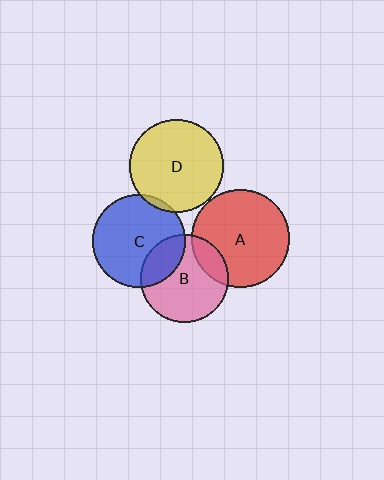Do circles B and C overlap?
Yes.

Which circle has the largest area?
Circle A (red).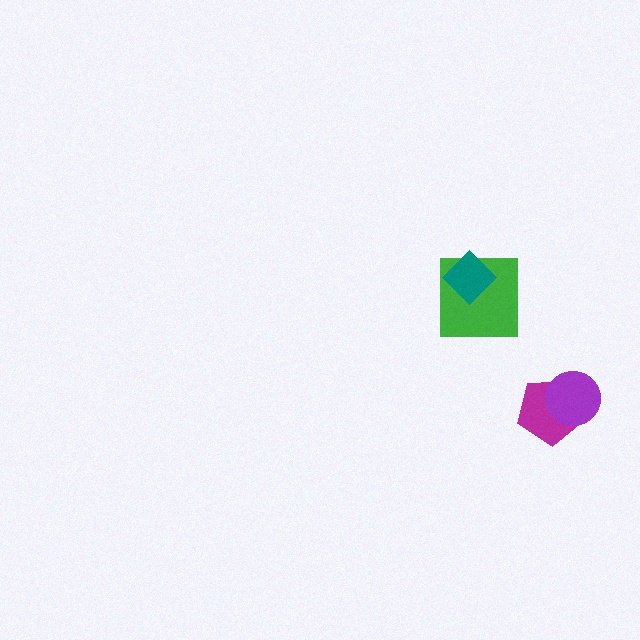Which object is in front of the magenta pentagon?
The purple circle is in front of the magenta pentagon.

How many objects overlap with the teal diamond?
1 object overlaps with the teal diamond.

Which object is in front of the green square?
The teal diamond is in front of the green square.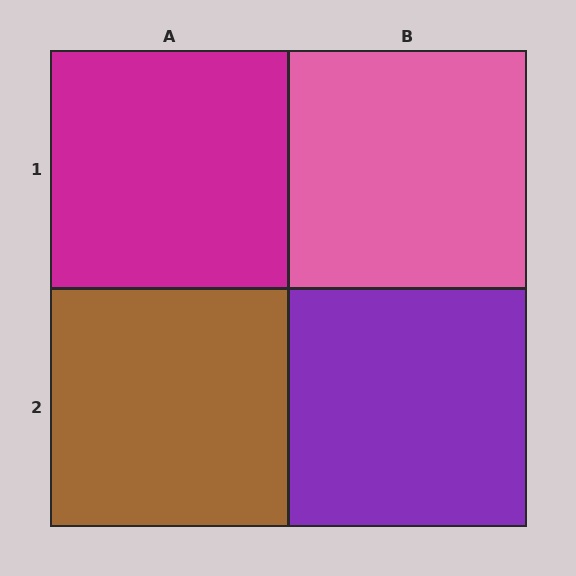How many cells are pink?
1 cell is pink.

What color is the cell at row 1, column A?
Magenta.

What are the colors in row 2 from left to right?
Brown, purple.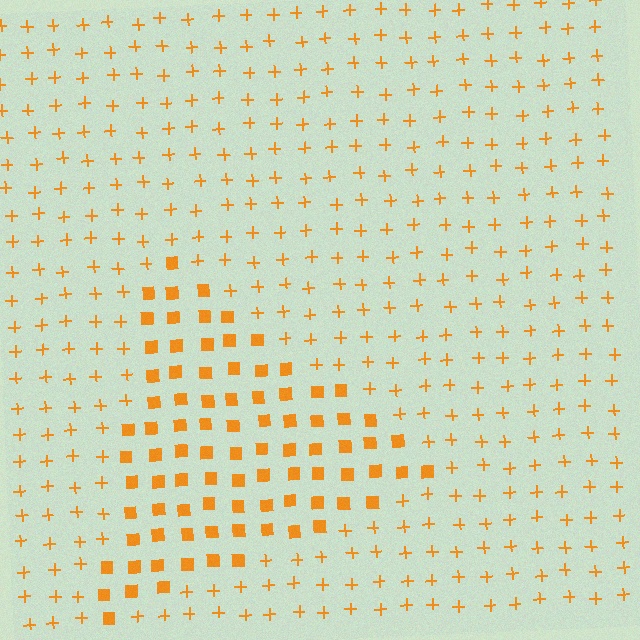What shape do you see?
I see a triangle.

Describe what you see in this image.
The image is filled with small orange elements arranged in a uniform grid. A triangle-shaped region contains squares, while the surrounding area contains plus signs. The boundary is defined purely by the change in element shape.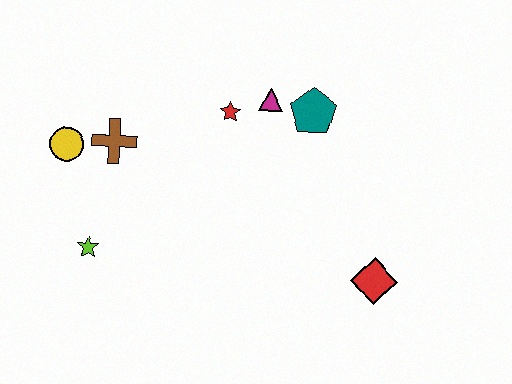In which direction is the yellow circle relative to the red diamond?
The yellow circle is to the left of the red diamond.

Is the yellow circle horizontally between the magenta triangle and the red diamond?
No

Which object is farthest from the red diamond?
The yellow circle is farthest from the red diamond.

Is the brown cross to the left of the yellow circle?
No